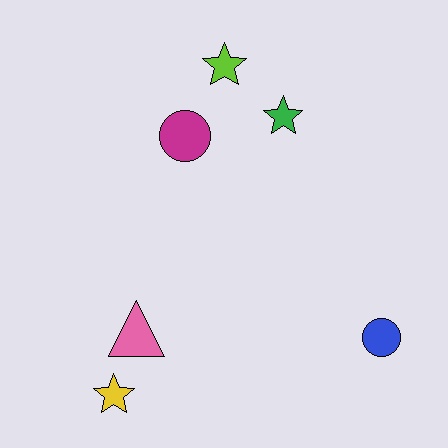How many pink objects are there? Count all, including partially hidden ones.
There is 1 pink object.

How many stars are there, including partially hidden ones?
There are 3 stars.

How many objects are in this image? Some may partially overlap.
There are 6 objects.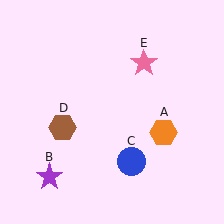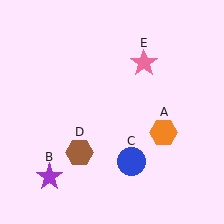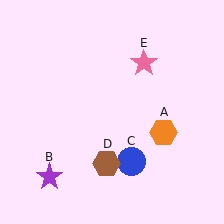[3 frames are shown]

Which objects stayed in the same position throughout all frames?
Orange hexagon (object A) and purple star (object B) and blue circle (object C) and pink star (object E) remained stationary.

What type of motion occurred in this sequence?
The brown hexagon (object D) rotated counterclockwise around the center of the scene.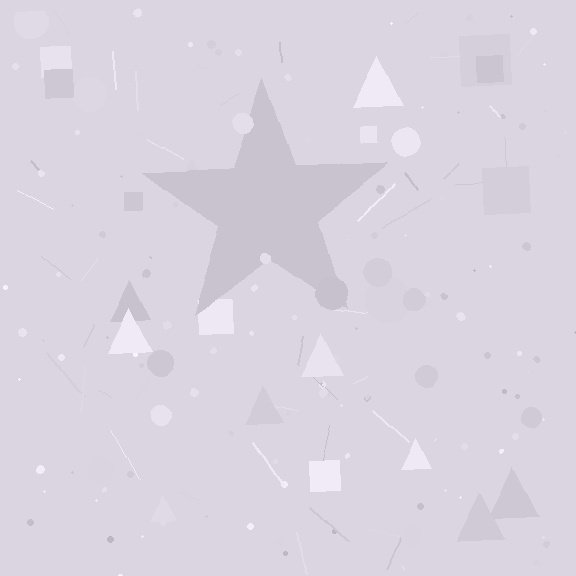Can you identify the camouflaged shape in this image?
The camouflaged shape is a star.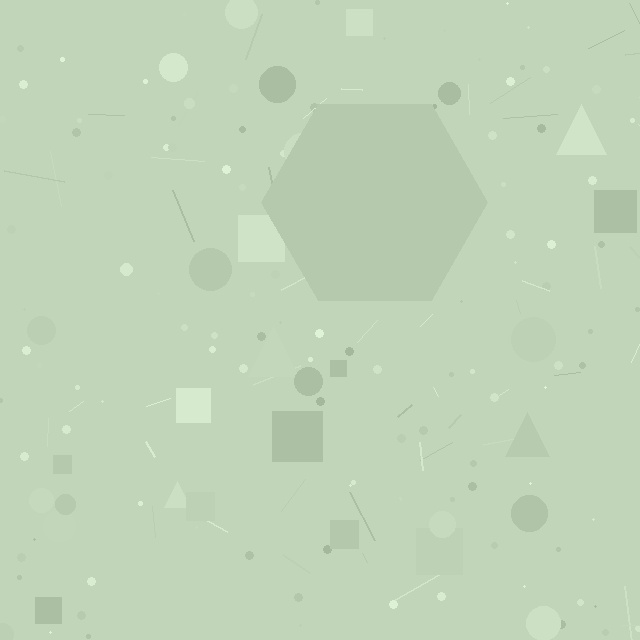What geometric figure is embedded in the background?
A hexagon is embedded in the background.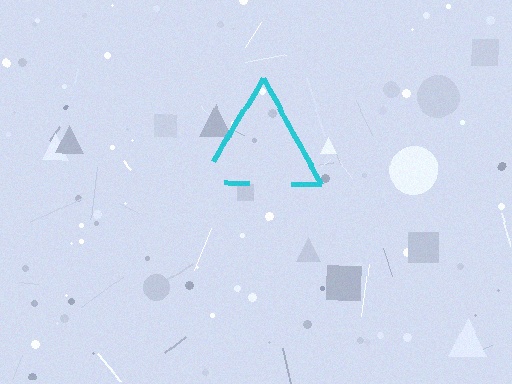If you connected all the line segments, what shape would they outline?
They would outline a triangle.